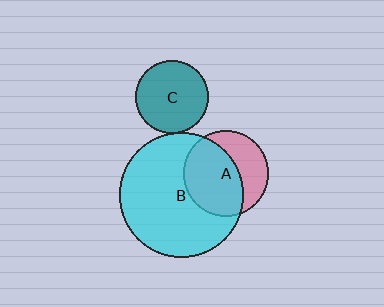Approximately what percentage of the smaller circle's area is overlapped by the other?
Approximately 60%.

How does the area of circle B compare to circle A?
Approximately 2.1 times.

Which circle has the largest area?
Circle B (cyan).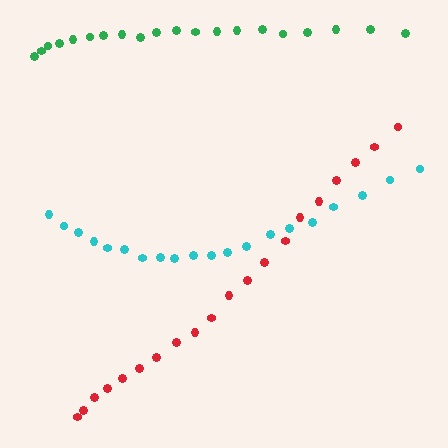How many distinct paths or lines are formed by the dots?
There are 3 distinct paths.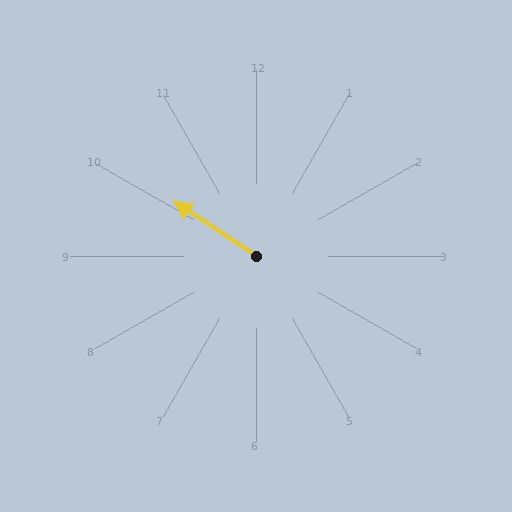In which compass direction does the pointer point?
Northwest.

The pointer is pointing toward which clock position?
Roughly 10 o'clock.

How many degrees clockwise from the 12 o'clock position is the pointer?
Approximately 304 degrees.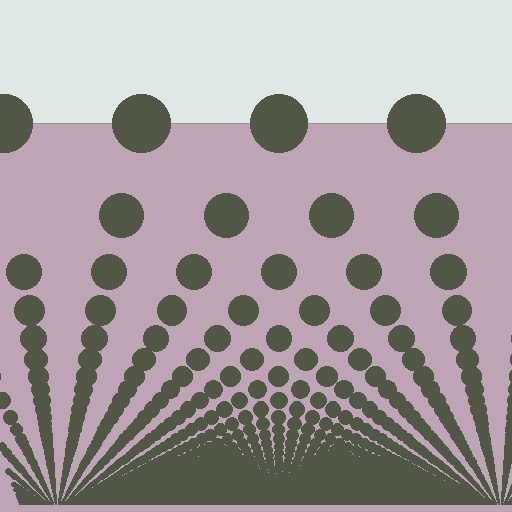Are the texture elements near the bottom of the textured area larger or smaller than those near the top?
Smaller. The gradient is inverted — elements near the bottom are smaller and denser.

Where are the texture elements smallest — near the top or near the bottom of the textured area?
Near the bottom.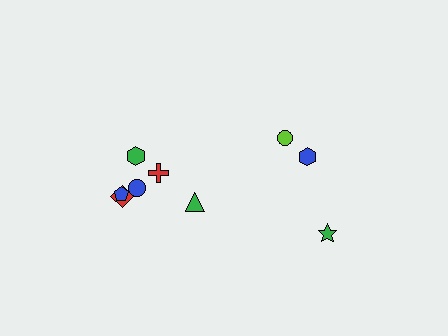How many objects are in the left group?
There are 6 objects.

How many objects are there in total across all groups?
There are 9 objects.